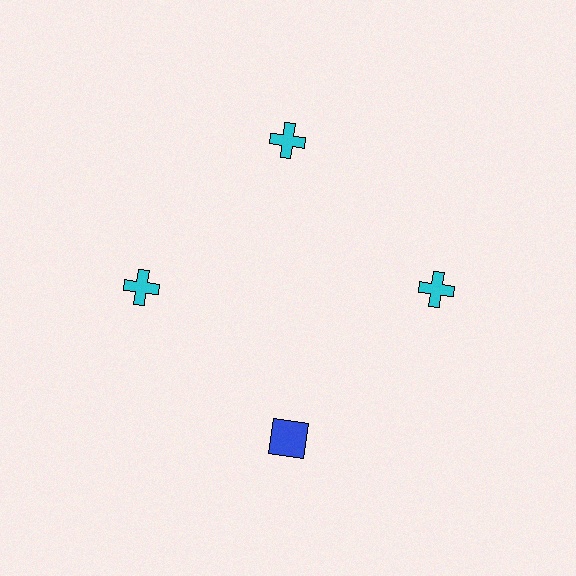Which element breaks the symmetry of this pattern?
The blue square at roughly the 6 o'clock position breaks the symmetry. All other shapes are cyan crosses.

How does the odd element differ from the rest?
It differs in both color (blue instead of cyan) and shape (square instead of cross).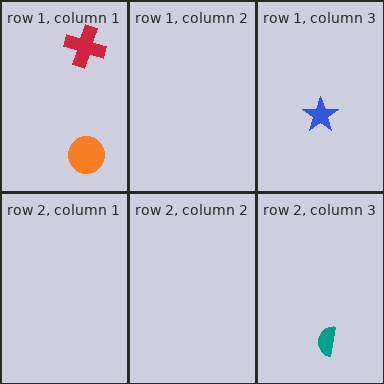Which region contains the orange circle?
The row 1, column 1 region.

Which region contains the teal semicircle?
The row 2, column 3 region.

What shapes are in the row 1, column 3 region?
The blue star.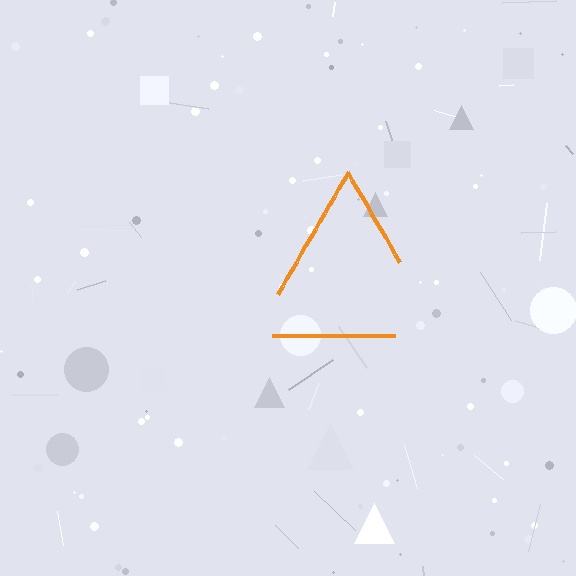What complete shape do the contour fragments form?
The contour fragments form a triangle.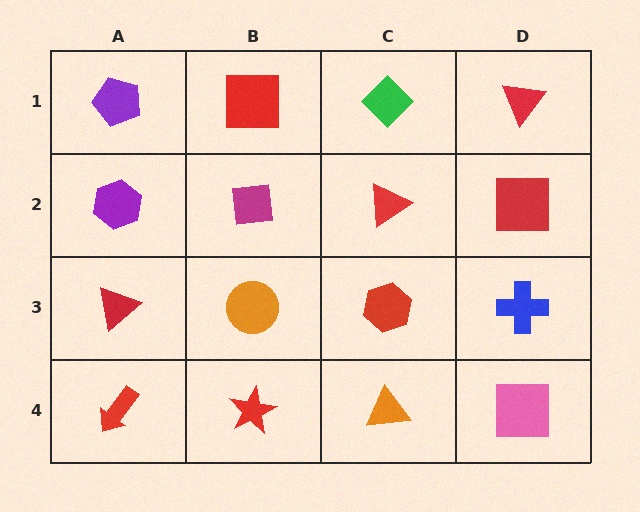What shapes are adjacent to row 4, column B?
An orange circle (row 3, column B), a red arrow (row 4, column A), an orange triangle (row 4, column C).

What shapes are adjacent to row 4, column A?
A red triangle (row 3, column A), a red star (row 4, column B).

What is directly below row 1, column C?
A red triangle.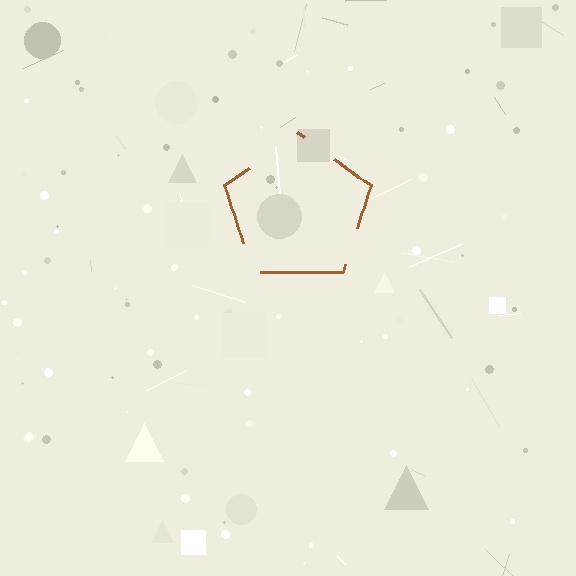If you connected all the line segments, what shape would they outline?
They would outline a pentagon.